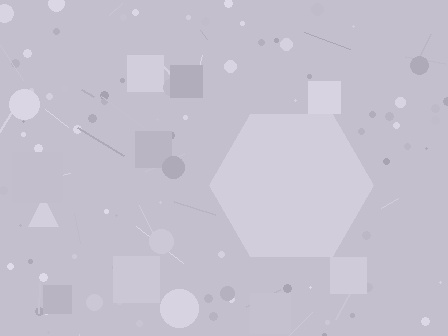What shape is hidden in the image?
A hexagon is hidden in the image.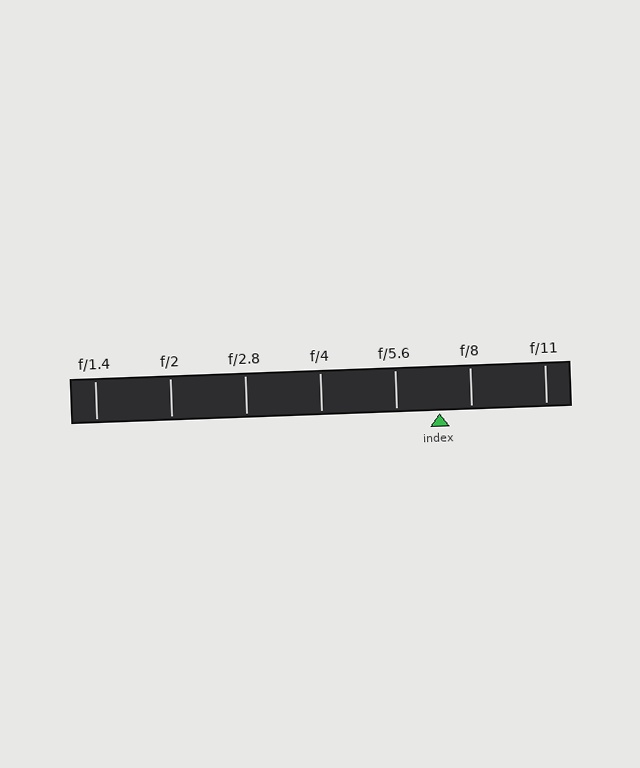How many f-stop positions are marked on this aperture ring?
There are 7 f-stop positions marked.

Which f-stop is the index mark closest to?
The index mark is closest to f/8.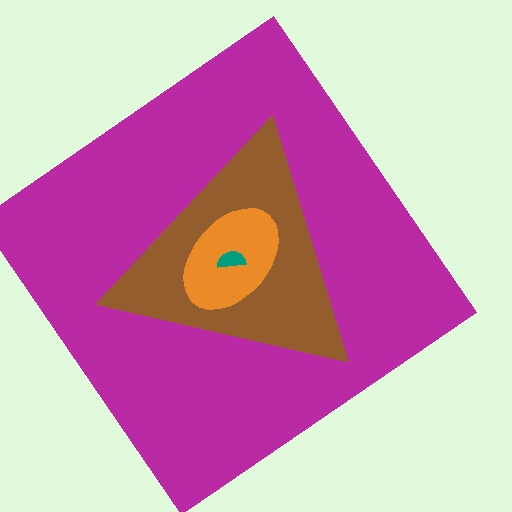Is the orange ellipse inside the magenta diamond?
Yes.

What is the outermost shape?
The magenta diamond.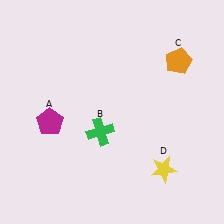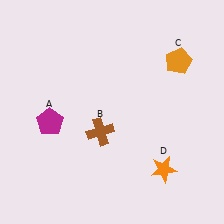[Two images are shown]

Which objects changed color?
B changed from green to brown. D changed from yellow to orange.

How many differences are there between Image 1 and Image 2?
There are 2 differences between the two images.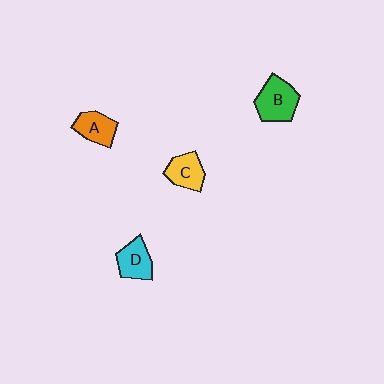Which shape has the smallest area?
Shape A (orange).